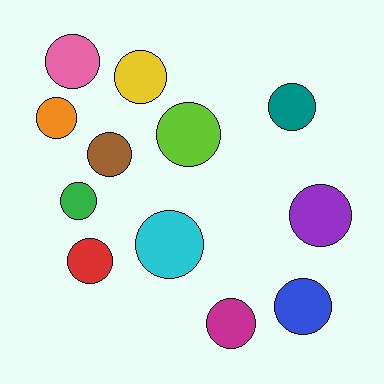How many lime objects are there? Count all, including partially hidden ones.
There is 1 lime object.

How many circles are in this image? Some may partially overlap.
There are 12 circles.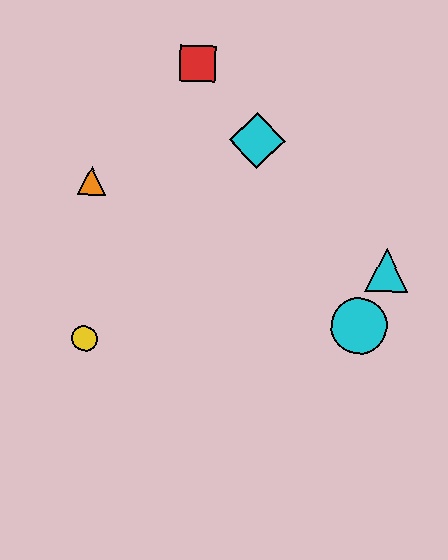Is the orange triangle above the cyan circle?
Yes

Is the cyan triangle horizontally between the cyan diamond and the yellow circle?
No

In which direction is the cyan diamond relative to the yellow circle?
The cyan diamond is above the yellow circle.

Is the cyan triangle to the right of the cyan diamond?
Yes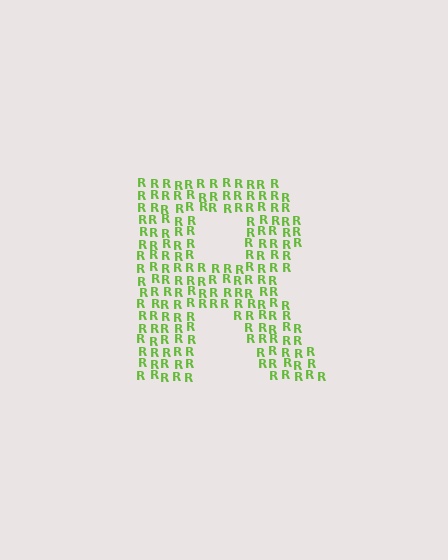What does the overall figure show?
The overall figure shows the letter R.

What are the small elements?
The small elements are letter R's.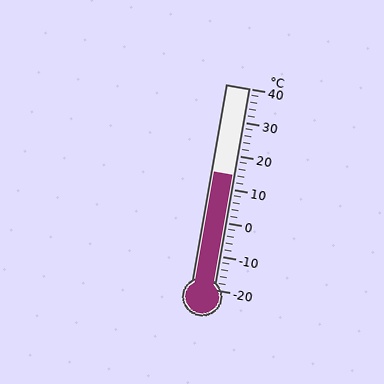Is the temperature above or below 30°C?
The temperature is below 30°C.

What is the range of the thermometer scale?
The thermometer scale ranges from -20°C to 40°C.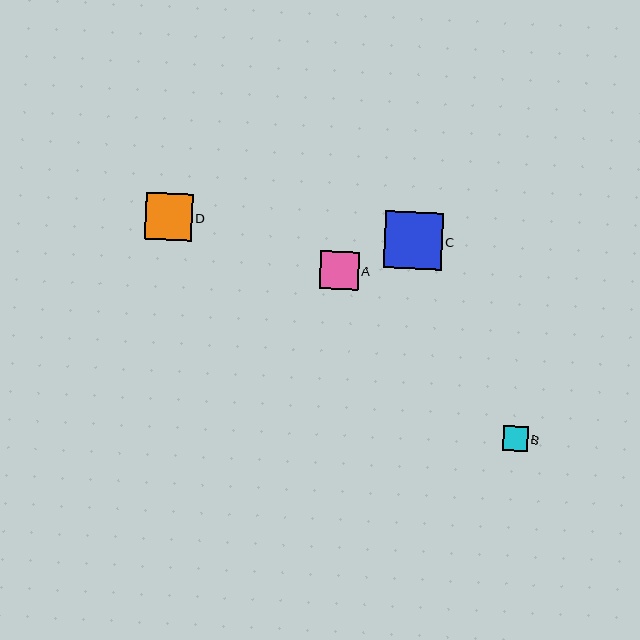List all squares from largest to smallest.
From largest to smallest: C, D, A, B.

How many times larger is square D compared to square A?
Square D is approximately 1.2 times the size of square A.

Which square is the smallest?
Square B is the smallest with a size of approximately 25 pixels.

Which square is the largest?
Square C is the largest with a size of approximately 57 pixels.